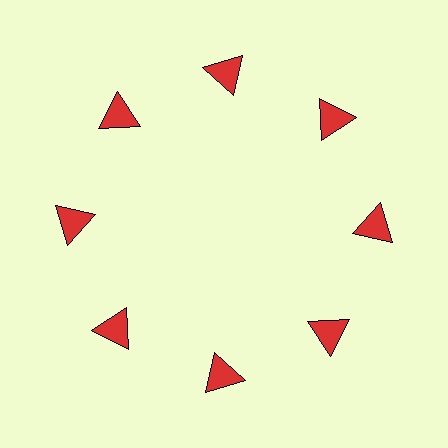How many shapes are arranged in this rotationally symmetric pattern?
There are 8 shapes, arranged in 8 groups of 1.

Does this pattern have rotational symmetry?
Yes, this pattern has 8-fold rotational symmetry. It looks the same after rotating 45 degrees around the center.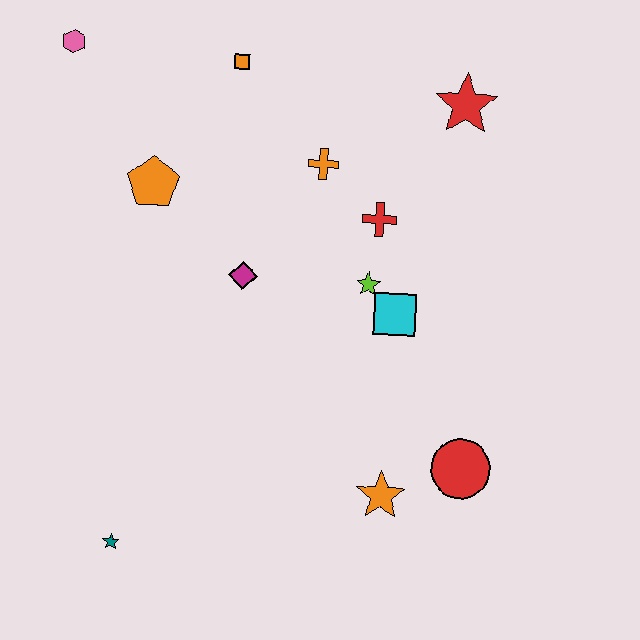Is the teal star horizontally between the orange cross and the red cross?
No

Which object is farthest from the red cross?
The teal star is farthest from the red cross.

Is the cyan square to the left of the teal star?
No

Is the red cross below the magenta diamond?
No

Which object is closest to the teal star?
The orange star is closest to the teal star.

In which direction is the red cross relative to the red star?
The red cross is below the red star.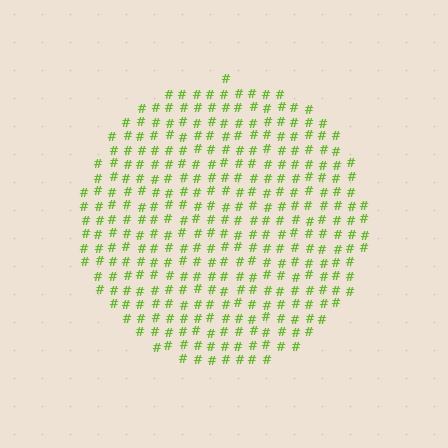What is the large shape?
The large shape is a circle.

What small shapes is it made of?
It is made of small hash symbols.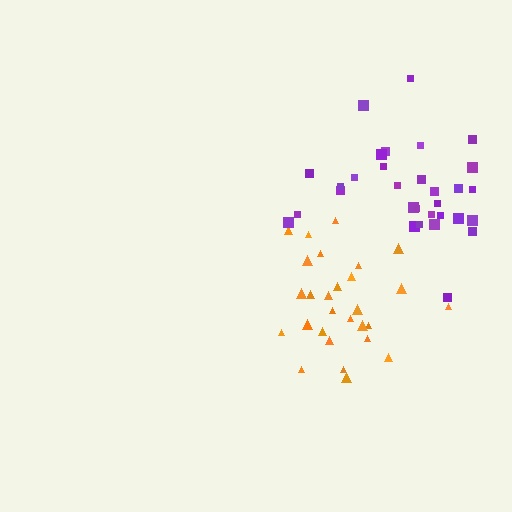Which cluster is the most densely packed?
Orange.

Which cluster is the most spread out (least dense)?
Purple.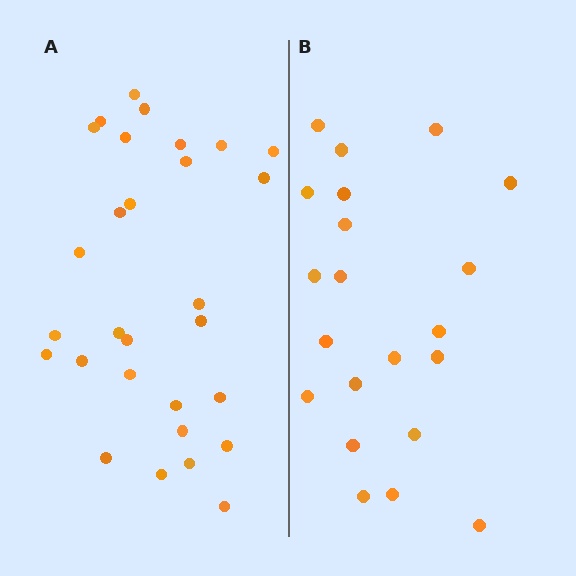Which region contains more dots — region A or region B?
Region A (the left region) has more dots.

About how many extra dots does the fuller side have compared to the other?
Region A has roughly 8 or so more dots than region B.